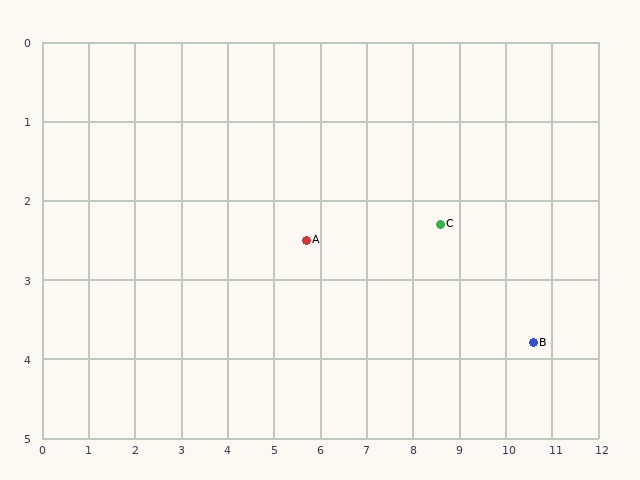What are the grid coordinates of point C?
Point C is at approximately (8.6, 2.3).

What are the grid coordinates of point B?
Point B is at approximately (10.6, 3.8).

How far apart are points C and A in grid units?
Points C and A are about 2.9 grid units apart.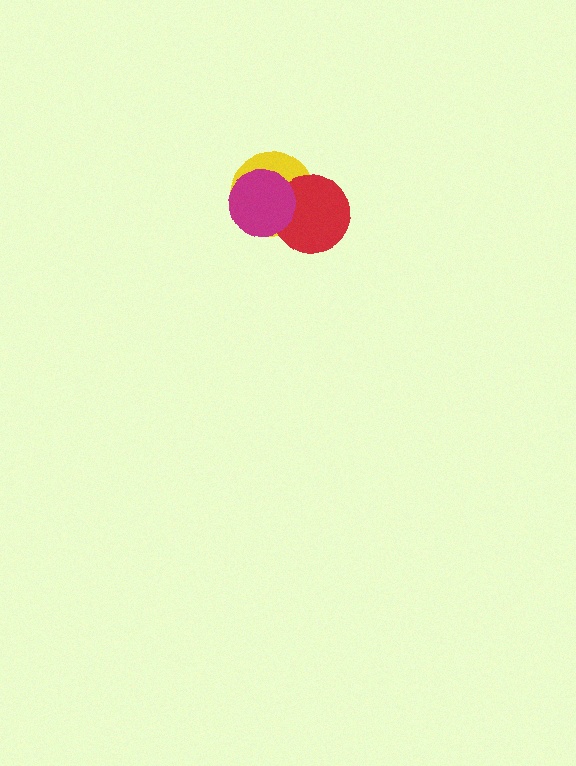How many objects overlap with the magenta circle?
2 objects overlap with the magenta circle.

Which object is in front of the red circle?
The magenta circle is in front of the red circle.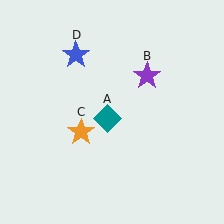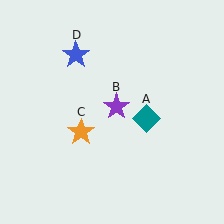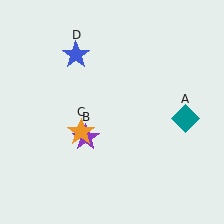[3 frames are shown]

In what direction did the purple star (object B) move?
The purple star (object B) moved down and to the left.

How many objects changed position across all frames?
2 objects changed position: teal diamond (object A), purple star (object B).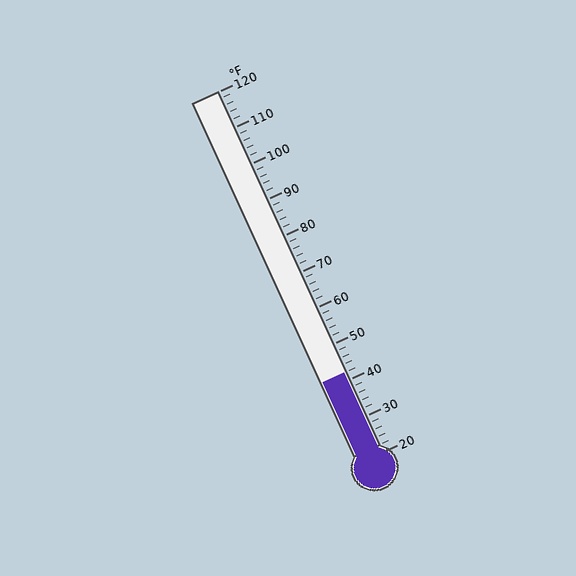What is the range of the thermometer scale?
The thermometer scale ranges from 20°F to 120°F.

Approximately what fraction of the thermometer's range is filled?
The thermometer is filled to approximately 20% of its range.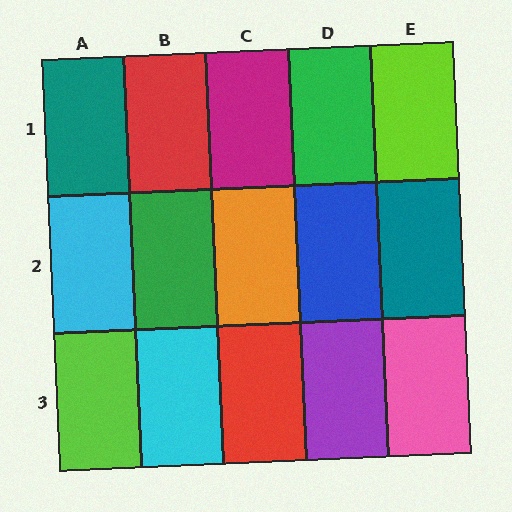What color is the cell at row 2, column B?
Green.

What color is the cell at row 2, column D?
Blue.